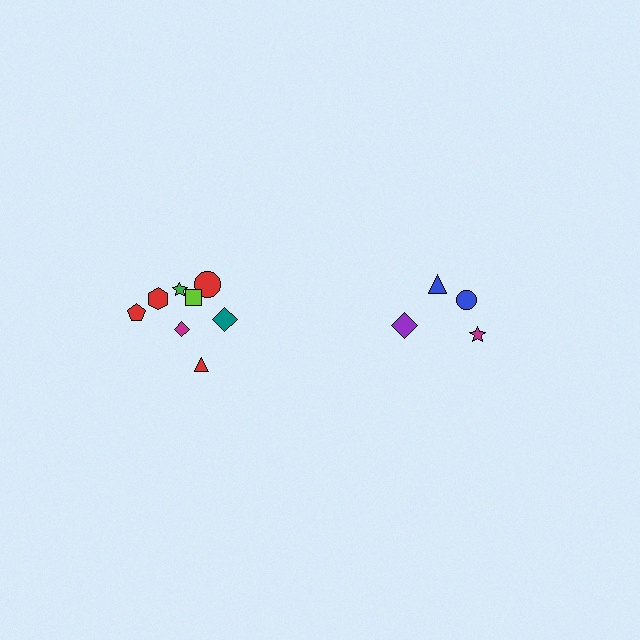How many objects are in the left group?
There are 8 objects.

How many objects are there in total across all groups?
There are 12 objects.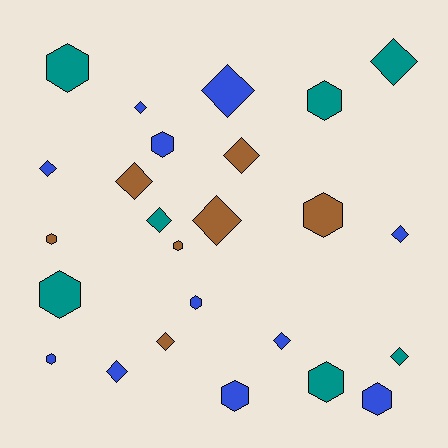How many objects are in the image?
There are 25 objects.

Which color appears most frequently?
Blue, with 11 objects.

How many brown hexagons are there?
There are 3 brown hexagons.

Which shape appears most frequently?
Diamond, with 13 objects.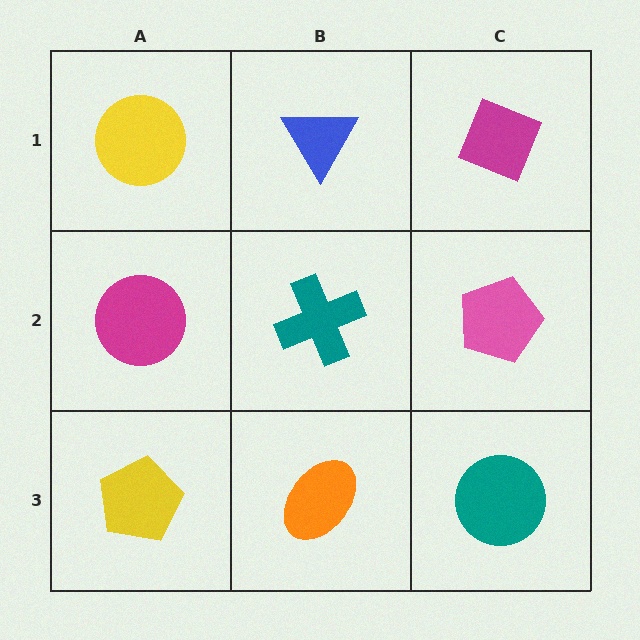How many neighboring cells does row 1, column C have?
2.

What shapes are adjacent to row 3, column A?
A magenta circle (row 2, column A), an orange ellipse (row 3, column B).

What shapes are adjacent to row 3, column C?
A pink pentagon (row 2, column C), an orange ellipse (row 3, column B).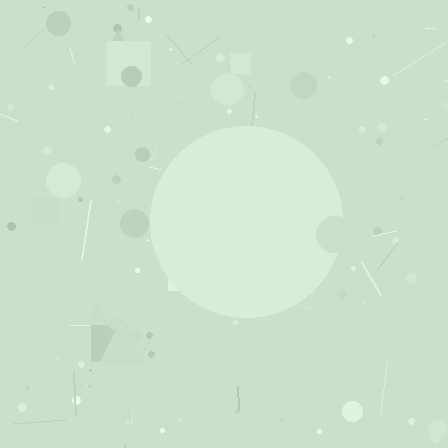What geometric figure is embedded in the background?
A circle is embedded in the background.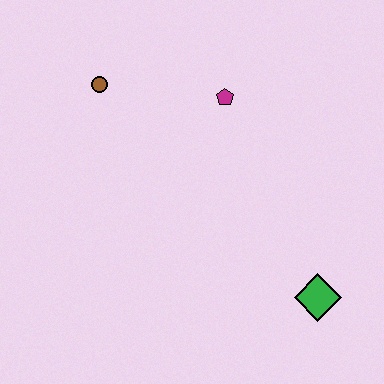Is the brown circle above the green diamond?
Yes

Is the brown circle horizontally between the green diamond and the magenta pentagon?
No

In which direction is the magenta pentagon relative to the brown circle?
The magenta pentagon is to the right of the brown circle.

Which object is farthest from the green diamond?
The brown circle is farthest from the green diamond.